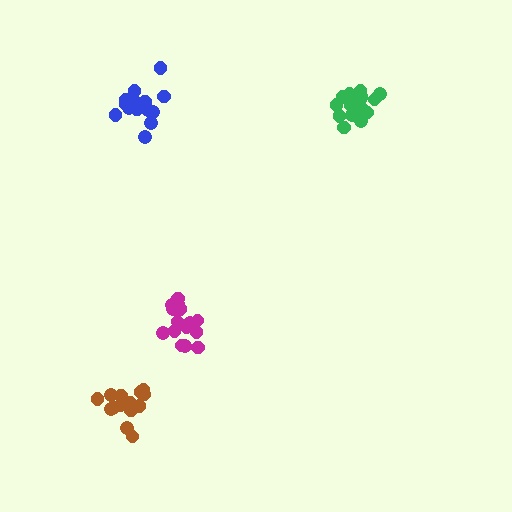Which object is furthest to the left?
The brown cluster is leftmost.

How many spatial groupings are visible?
There are 4 spatial groupings.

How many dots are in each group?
Group 1: 14 dots, Group 2: 16 dots, Group 3: 15 dots, Group 4: 15 dots (60 total).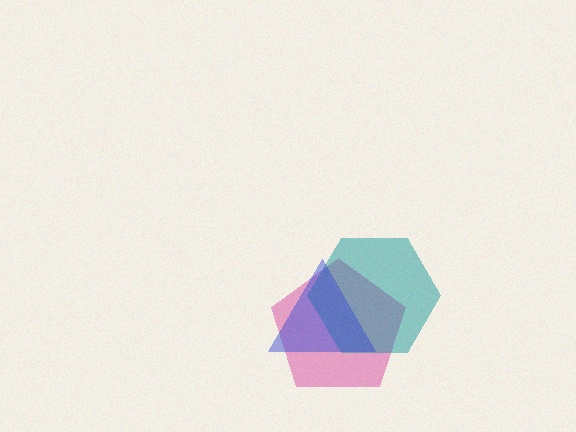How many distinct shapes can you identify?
There are 3 distinct shapes: a magenta pentagon, a teal hexagon, a blue triangle.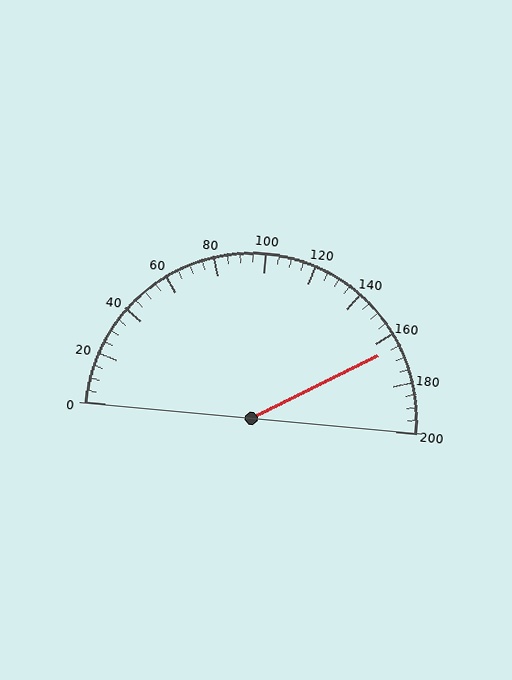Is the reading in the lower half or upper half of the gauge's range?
The reading is in the upper half of the range (0 to 200).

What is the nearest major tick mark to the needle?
The nearest major tick mark is 160.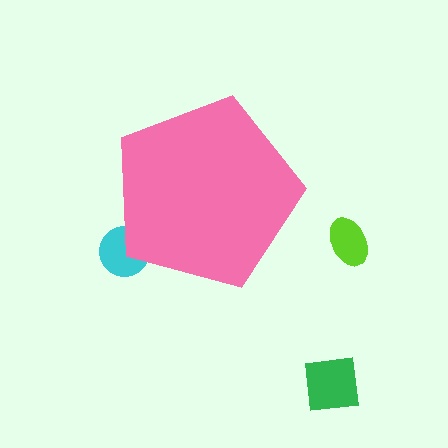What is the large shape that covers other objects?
A pink pentagon.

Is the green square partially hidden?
No, the green square is fully visible.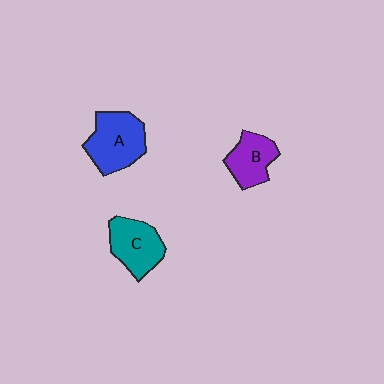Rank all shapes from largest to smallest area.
From largest to smallest: A (blue), C (teal), B (purple).